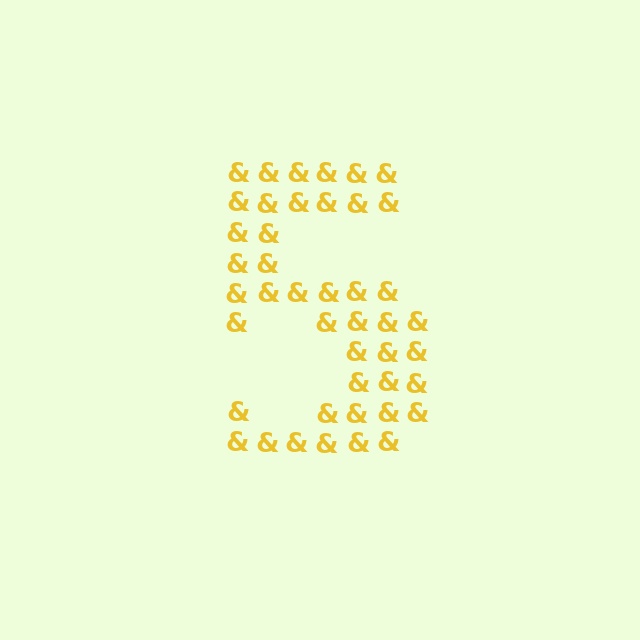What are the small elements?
The small elements are ampersands.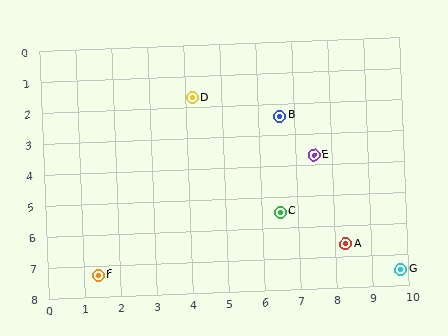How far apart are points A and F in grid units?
Points A and F are about 6.9 grid units apart.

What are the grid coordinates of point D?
Point D is at approximately (4.2, 1.7).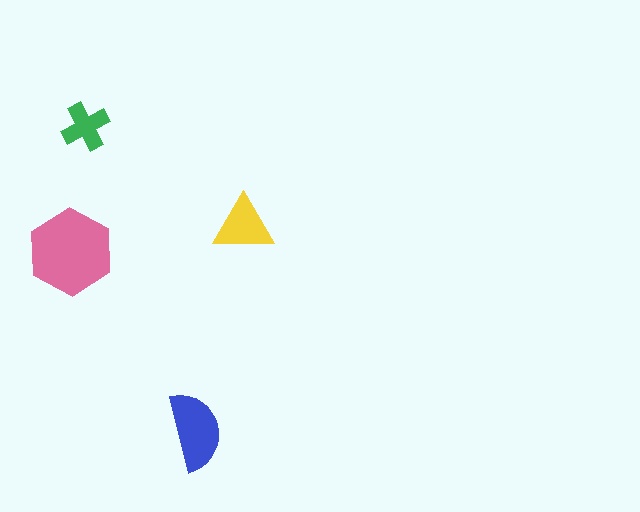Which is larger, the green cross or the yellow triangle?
The yellow triangle.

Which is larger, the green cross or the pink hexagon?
The pink hexagon.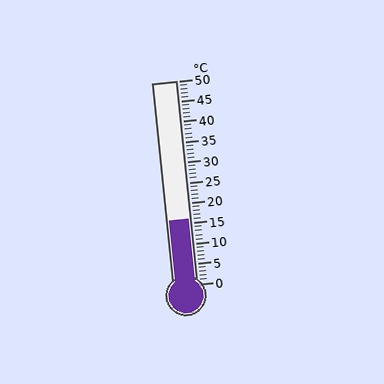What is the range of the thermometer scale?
The thermometer scale ranges from 0°C to 50°C.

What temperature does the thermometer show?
The thermometer shows approximately 16°C.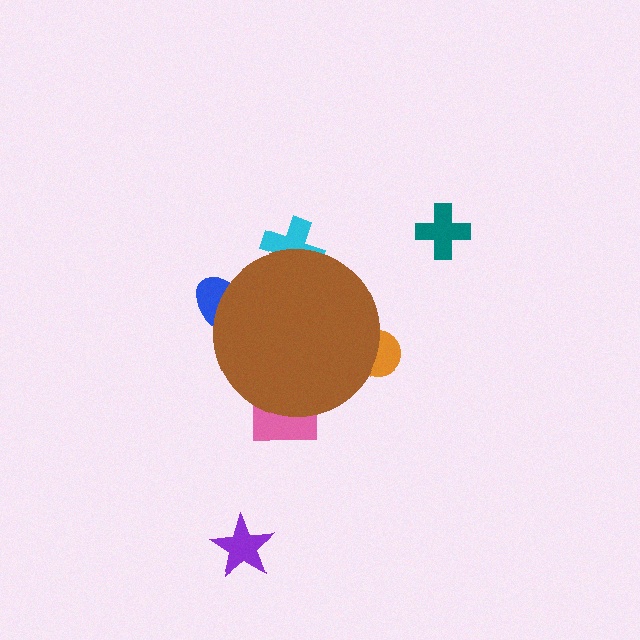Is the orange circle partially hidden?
Yes, the orange circle is partially hidden behind the brown circle.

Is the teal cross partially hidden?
No, the teal cross is fully visible.